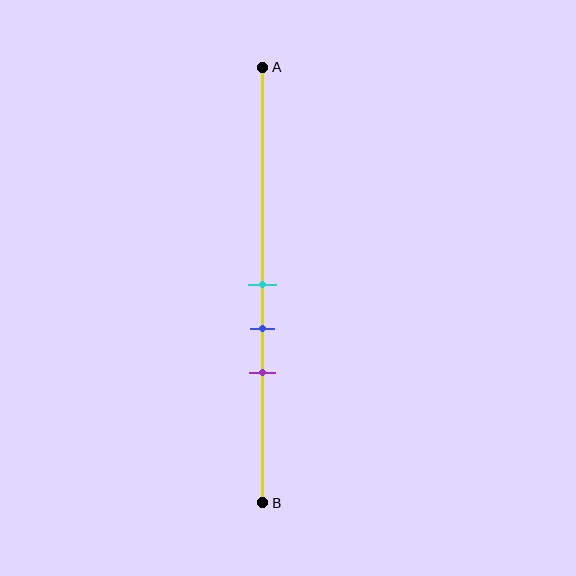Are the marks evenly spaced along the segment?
Yes, the marks are approximately evenly spaced.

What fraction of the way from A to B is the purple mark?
The purple mark is approximately 70% (0.7) of the way from A to B.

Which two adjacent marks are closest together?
The cyan and blue marks are the closest adjacent pair.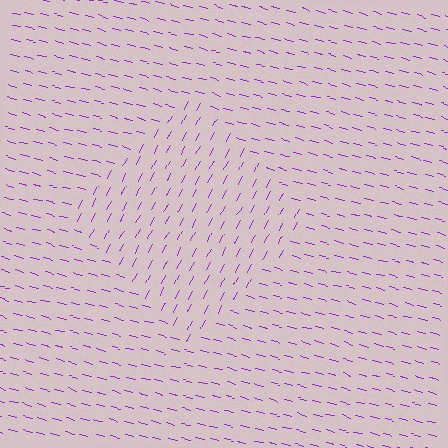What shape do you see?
I see a diamond.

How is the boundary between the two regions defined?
The boundary is defined purely by a change in line orientation (approximately 77 degrees difference). All lines are the same color and thickness.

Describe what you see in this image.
The image is filled with small purple line segments. A diamond region in the image has lines oriented differently from the surrounding lines, creating a visible texture boundary.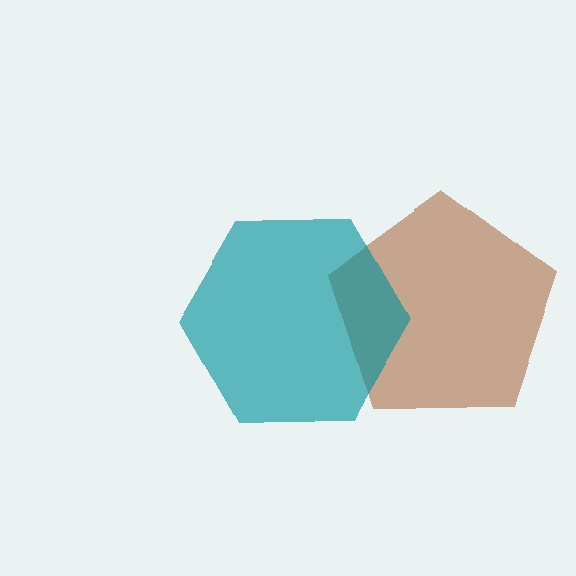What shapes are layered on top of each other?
The layered shapes are: a brown pentagon, a teal hexagon.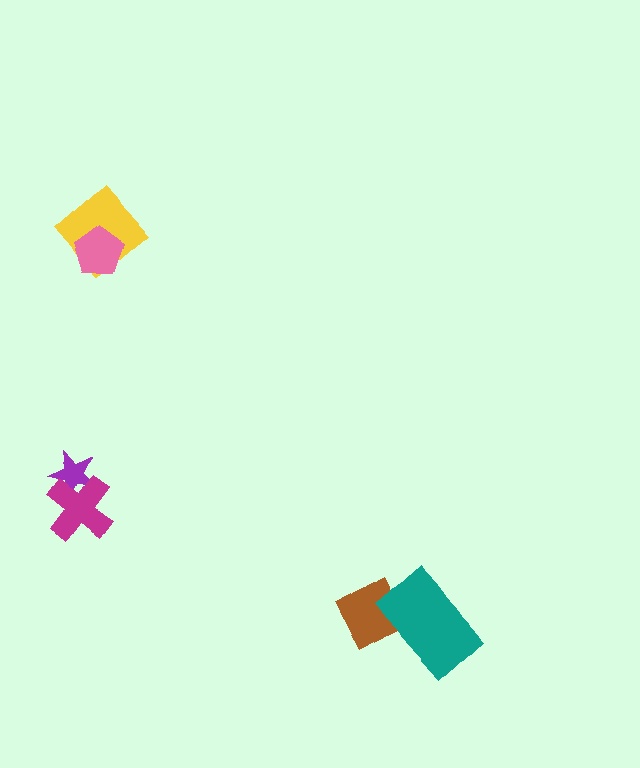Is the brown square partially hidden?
Yes, it is partially covered by another shape.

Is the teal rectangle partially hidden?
No, no other shape covers it.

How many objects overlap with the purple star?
1 object overlaps with the purple star.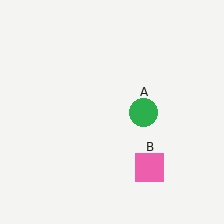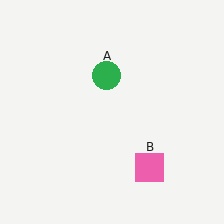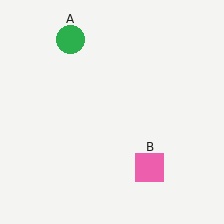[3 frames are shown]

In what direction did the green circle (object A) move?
The green circle (object A) moved up and to the left.